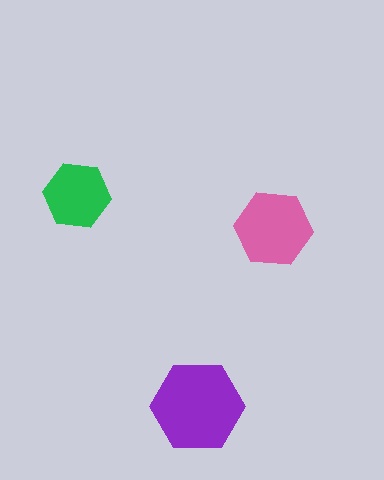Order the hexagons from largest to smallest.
the purple one, the pink one, the green one.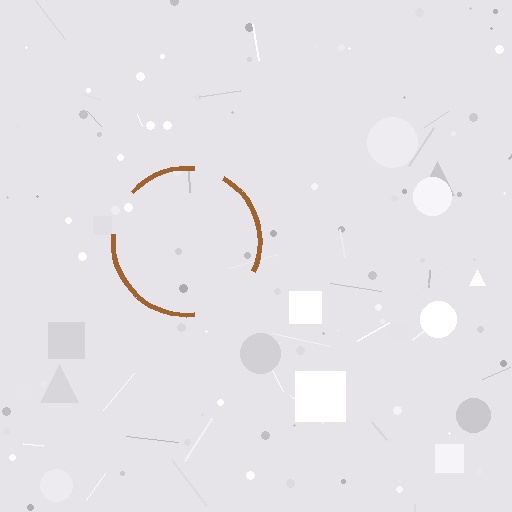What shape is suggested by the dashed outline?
The dashed outline suggests a circle.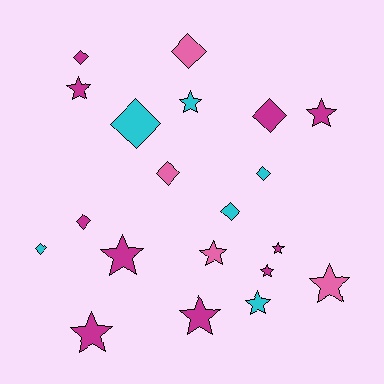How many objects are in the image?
There are 20 objects.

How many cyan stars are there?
There are 2 cyan stars.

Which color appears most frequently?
Magenta, with 10 objects.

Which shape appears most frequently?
Star, with 11 objects.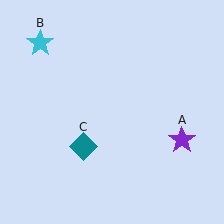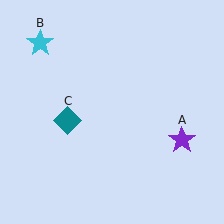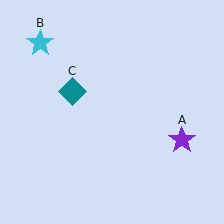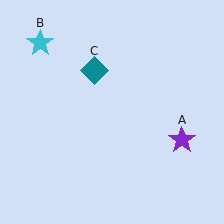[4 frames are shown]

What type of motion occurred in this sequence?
The teal diamond (object C) rotated clockwise around the center of the scene.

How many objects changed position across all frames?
1 object changed position: teal diamond (object C).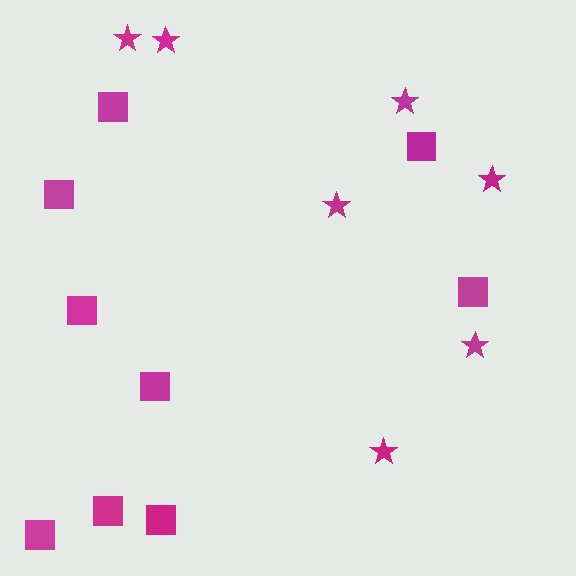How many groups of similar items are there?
There are 2 groups: one group of stars (7) and one group of squares (9).